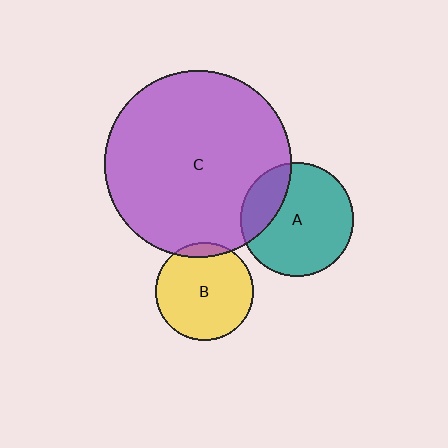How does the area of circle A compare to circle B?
Approximately 1.4 times.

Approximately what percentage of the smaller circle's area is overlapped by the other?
Approximately 10%.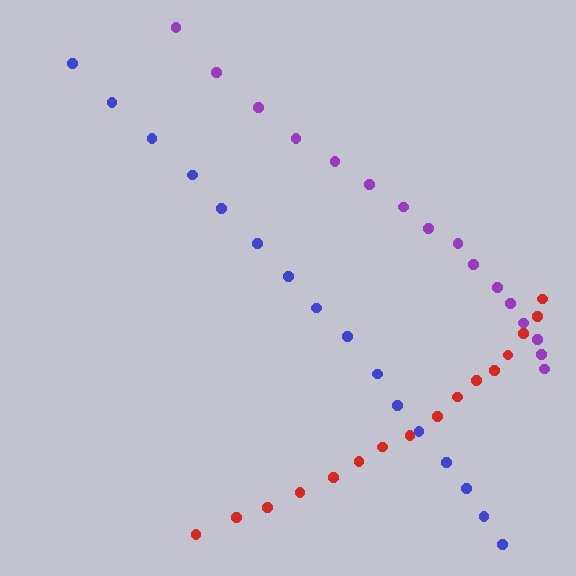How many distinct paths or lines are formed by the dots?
There are 3 distinct paths.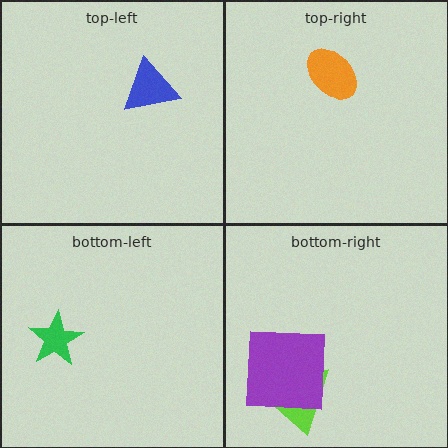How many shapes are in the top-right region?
1.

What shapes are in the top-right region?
The orange ellipse.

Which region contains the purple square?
The bottom-right region.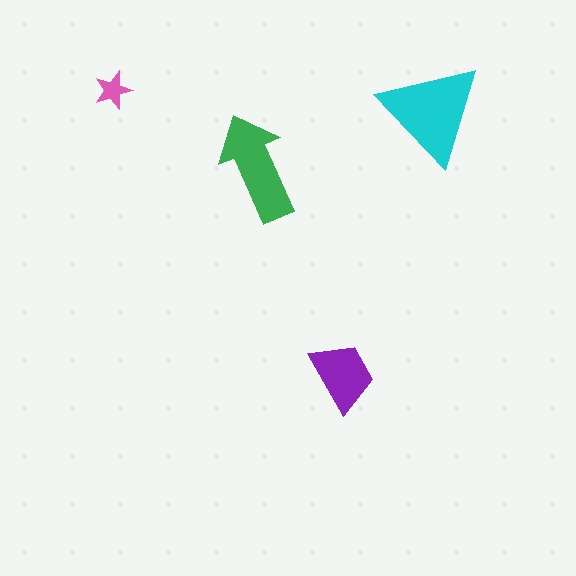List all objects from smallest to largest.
The pink star, the purple trapezoid, the green arrow, the cyan triangle.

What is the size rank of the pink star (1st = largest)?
4th.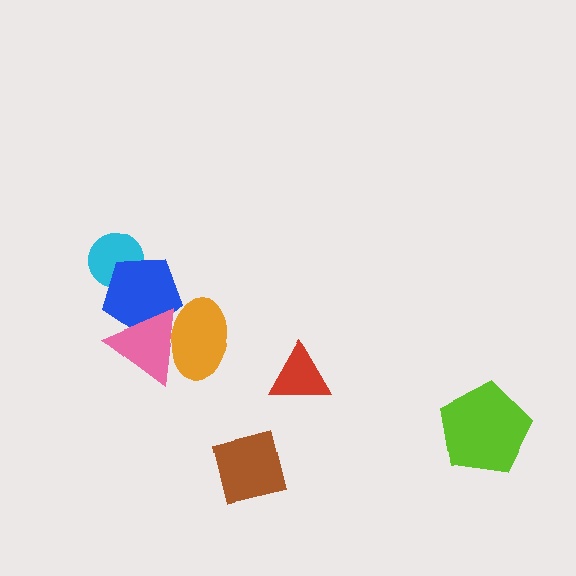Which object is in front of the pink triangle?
The orange ellipse is in front of the pink triangle.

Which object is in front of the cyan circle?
The blue pentagon is in front of the cyan circle.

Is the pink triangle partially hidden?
Yes, it is partially covered by another shape.